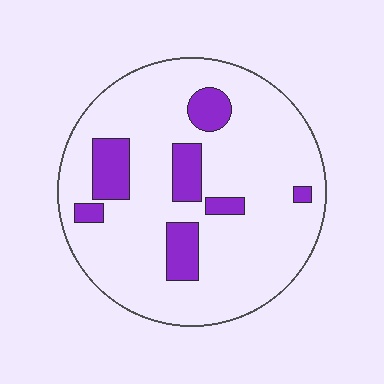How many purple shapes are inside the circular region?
7.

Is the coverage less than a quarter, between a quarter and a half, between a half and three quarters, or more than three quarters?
Less than a quarter.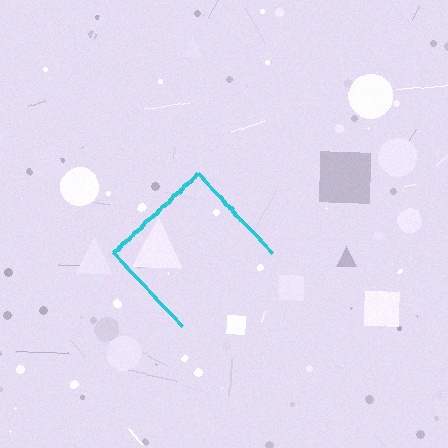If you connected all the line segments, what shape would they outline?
They would outline a diamond.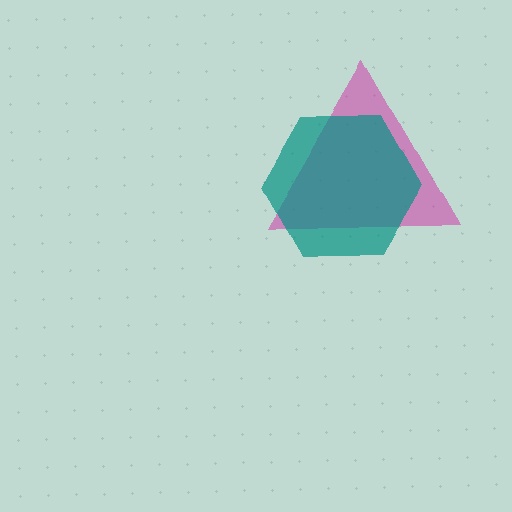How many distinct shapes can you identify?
There are 2 distinct shapes: a magenta triangle, a teal hexagon.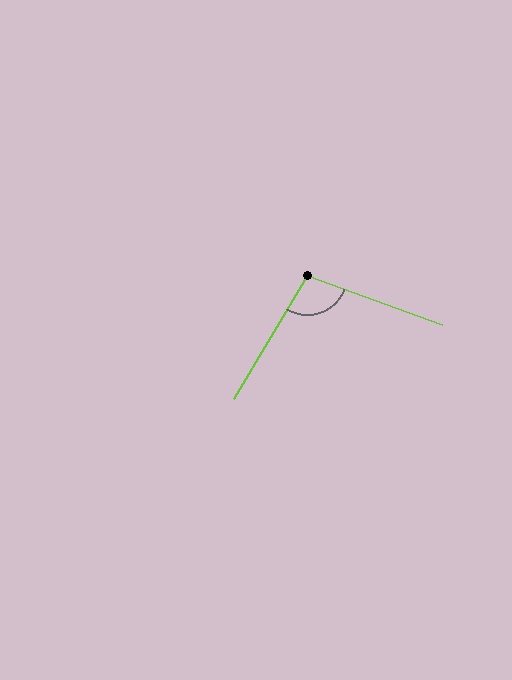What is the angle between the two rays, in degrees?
Approximately 101 degrees.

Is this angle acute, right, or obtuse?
It is obtuse.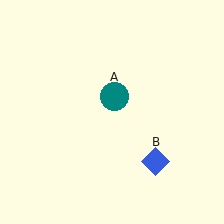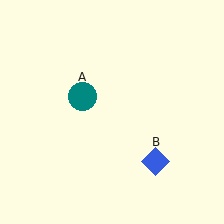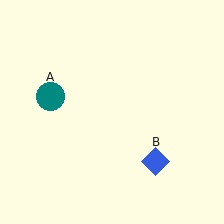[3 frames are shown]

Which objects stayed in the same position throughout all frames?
Blue diamond (object B) remained stationary.